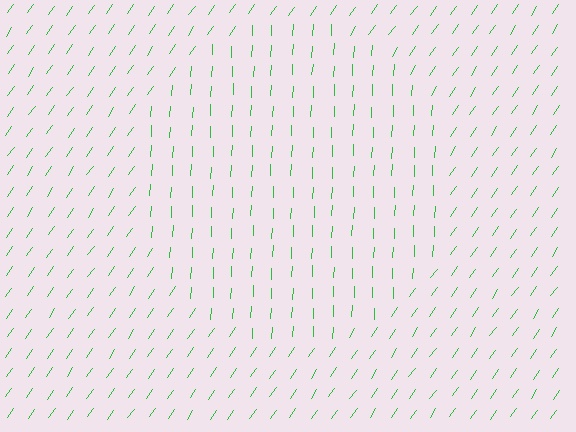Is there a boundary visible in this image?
Yes, there is a texture boundary formed by a change in line orientation.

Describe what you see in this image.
The image is filled with small green line segments. A circle region in the image has lines oriented differently from the surrounding lines, creating a visible texture boundary.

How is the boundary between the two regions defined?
The boundary is defined purely by a change in line orientation (approximately 32 degrees difference). All lines are the same color and thickness.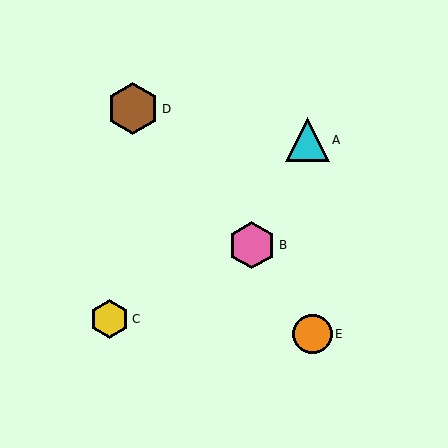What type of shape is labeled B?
Shape B is a pink hexagon.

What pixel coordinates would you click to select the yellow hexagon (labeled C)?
Click at (110, 319) to select the yellow hexagon C.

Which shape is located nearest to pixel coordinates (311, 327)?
The orange circle (labeled E) at (312, 334) is nearest to that location.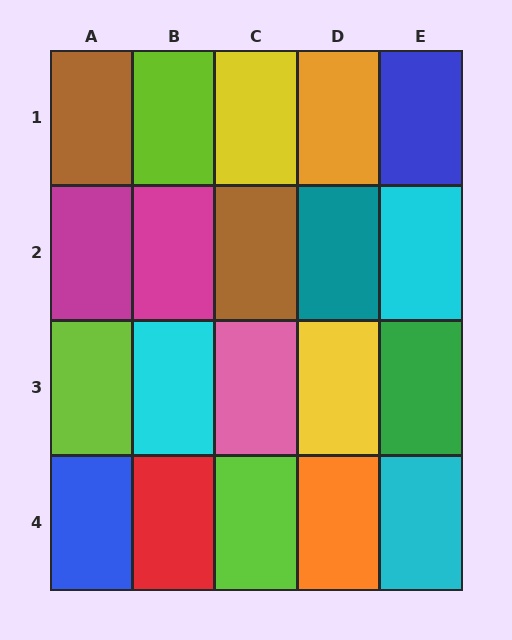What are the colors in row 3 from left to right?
Lime, cyan, pink, yellow, green.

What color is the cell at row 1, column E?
Blue.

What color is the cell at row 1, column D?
Orange.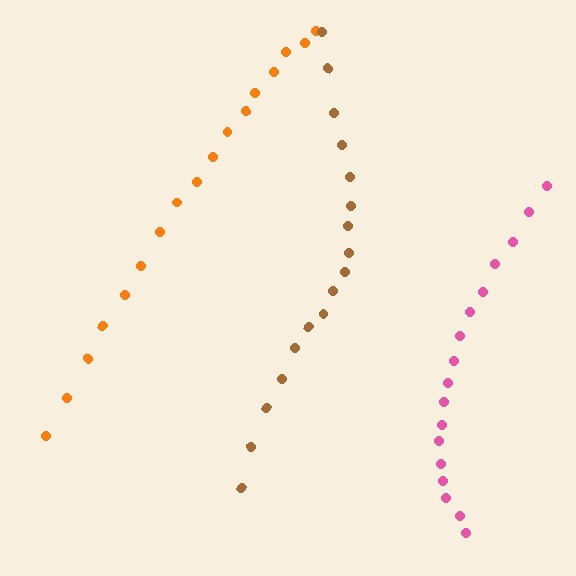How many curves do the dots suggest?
There are 3 distinct paths.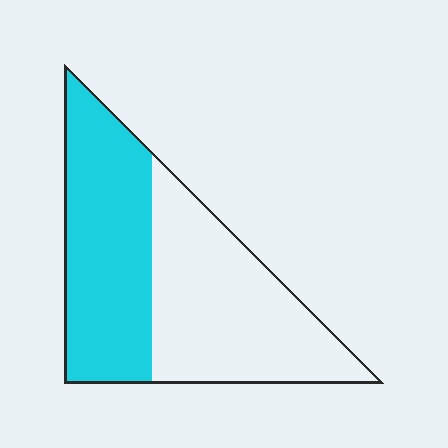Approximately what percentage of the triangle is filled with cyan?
Approximately 45%.